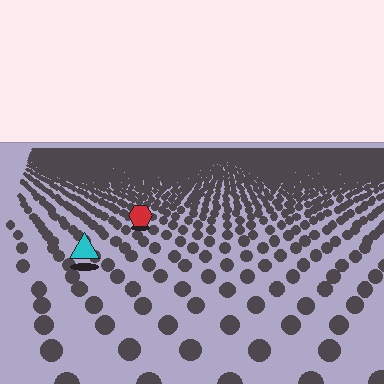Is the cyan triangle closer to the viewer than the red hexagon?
Yes. The cyan triangle is closer — you can tell from the texture gradient: the ground texture is coarser near it.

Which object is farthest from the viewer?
The red hexagon is farthest from the viewer. It appears smaller and the ground texture around it is denser.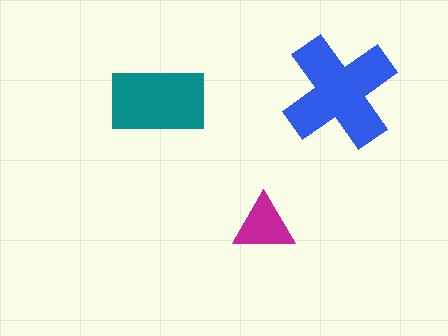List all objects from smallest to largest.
The magenta triangle, the teal rectangle, the blue cross.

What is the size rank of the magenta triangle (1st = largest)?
3rd.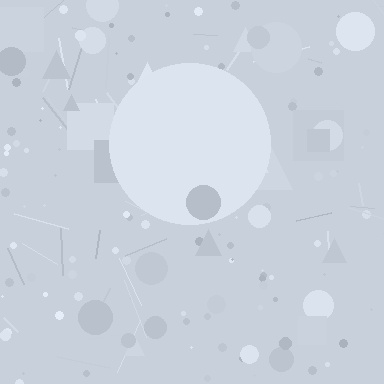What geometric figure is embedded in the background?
A circle is embedded in the background.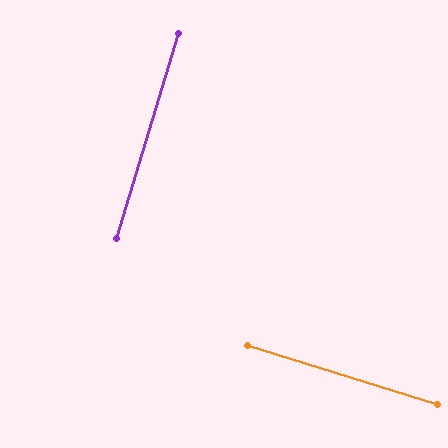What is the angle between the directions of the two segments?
Approximately 90 degrees.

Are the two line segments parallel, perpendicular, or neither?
Perpendicular — they meet at approximately 90°.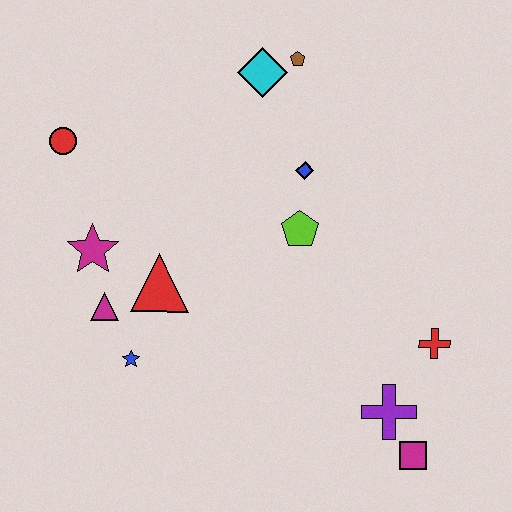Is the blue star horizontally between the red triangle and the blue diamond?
No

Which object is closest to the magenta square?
The purple cross is closest to the magenta square.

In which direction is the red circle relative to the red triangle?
The red circle is above the red triangle.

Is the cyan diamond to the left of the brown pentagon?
Yes